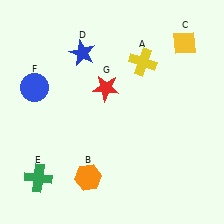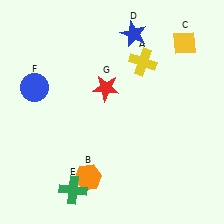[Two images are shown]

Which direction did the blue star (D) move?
The blue star (D) moved right.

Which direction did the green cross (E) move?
The green cross (E) moved right.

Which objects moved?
The objects that moved are: the blue star (D), the green cross (E).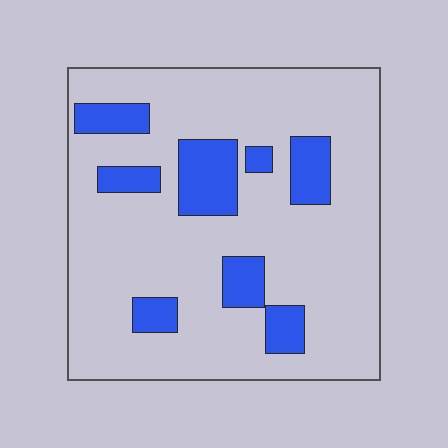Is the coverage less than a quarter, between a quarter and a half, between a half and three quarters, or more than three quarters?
Less than a quarter.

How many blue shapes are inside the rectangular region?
8.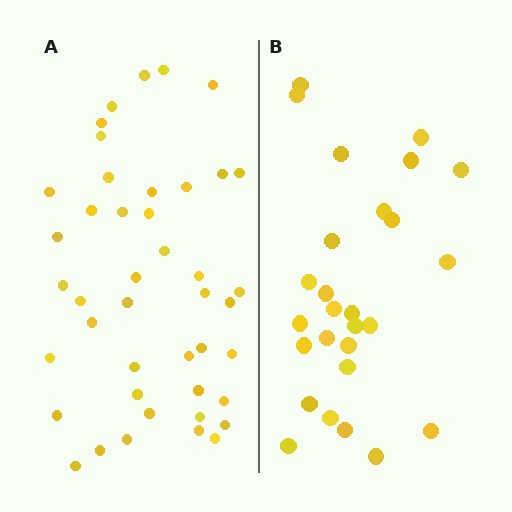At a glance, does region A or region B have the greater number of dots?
Region A (the left region) has more dots.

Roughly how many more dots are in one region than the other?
Region A has approximately 15 more dots than region B.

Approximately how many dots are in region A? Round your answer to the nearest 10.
About 40 dots. (The exact count is 43, which rounds to 40.)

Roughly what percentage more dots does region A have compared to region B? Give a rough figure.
About 60% more.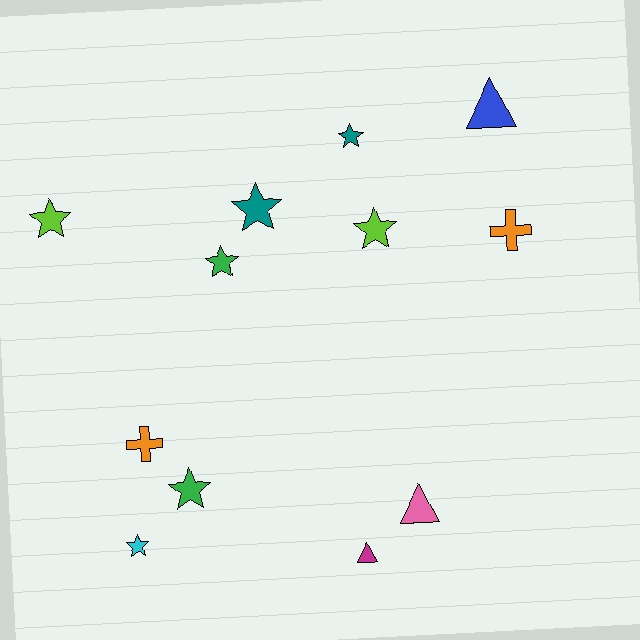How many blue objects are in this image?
There is 1 blue object.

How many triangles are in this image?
There are 3 triangles.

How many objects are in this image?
There are 12 objects.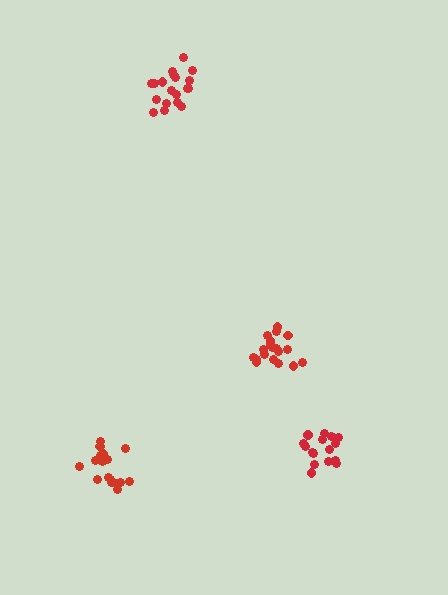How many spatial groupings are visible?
There are 4 spatial groupings.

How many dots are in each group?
Group 1: 19 dots, Group 2: 17 dots, Group 3: 19 dots, Group 4: 18 dots (73 total).